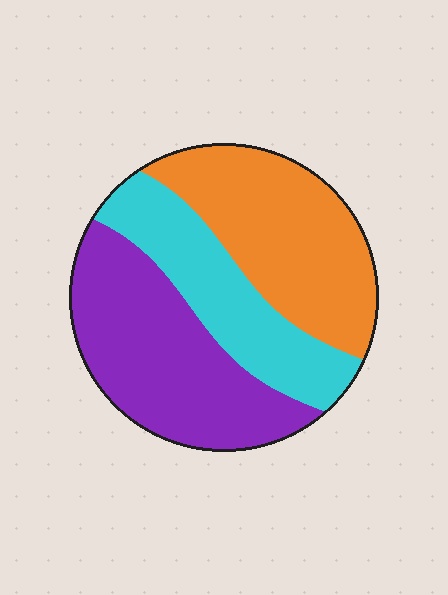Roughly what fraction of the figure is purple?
Purple takes up between a third and a half of the figure.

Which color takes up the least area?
Cyan, at roughly 25%.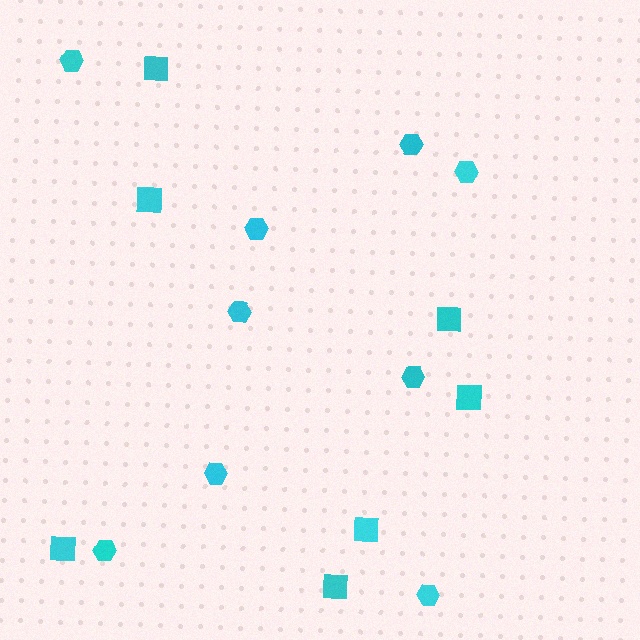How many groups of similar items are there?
There are 2 groups: one group of hexagons (9) and one group of squares (7).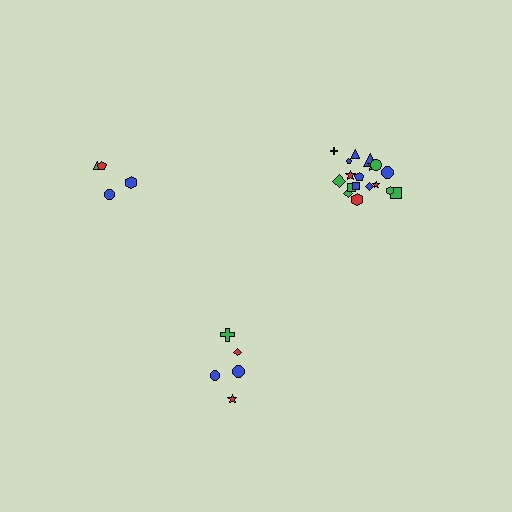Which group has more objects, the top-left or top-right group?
The top-right group.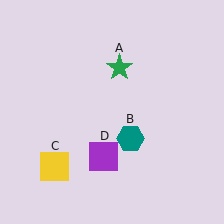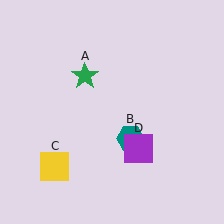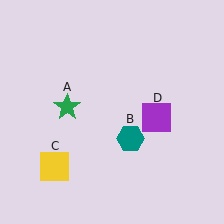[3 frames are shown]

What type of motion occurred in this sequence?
The green star (object A), purple square (object D) rotated counterclockwise around the center of the scene.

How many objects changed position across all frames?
2 objects changed position: green star (object A), purple square (object D).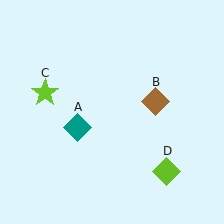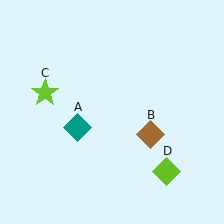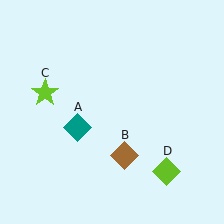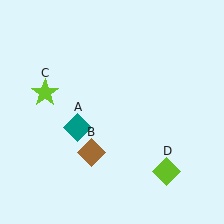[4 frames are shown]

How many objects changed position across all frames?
1 object changed position: brown diamond (object B).